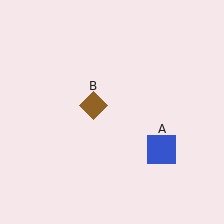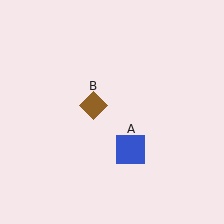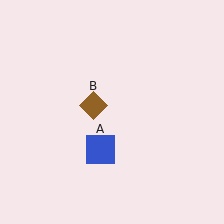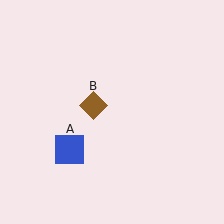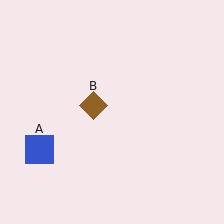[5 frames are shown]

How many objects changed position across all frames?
1 object changed position: blue square (object A).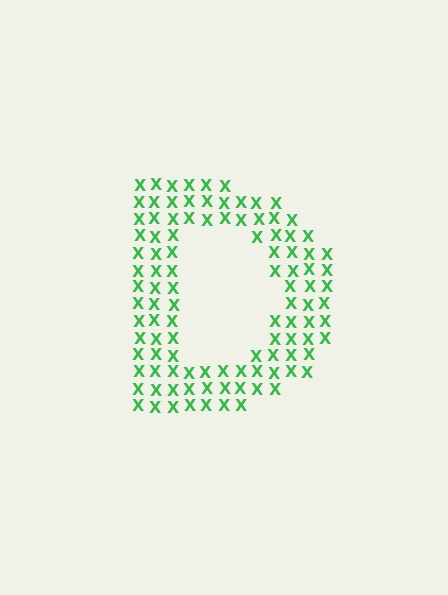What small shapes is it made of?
It is made of small letter X's.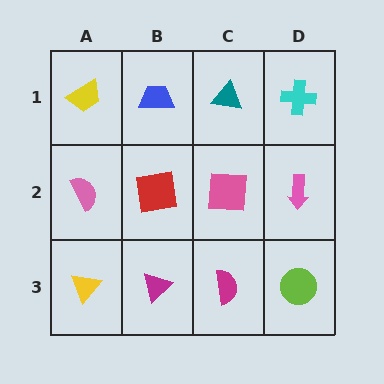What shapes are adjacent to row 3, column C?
A pink square (row 2, column C), a magenta triangle (row 3, column B), a lime circle (row 3, column D).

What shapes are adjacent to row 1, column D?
A pink arrow (row 2, column D), a teal triangle (row 1, column C).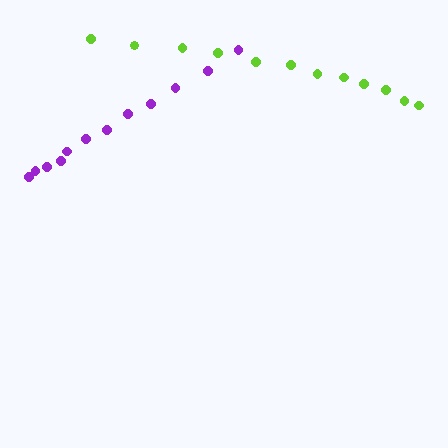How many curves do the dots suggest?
There are 2 distinct paths.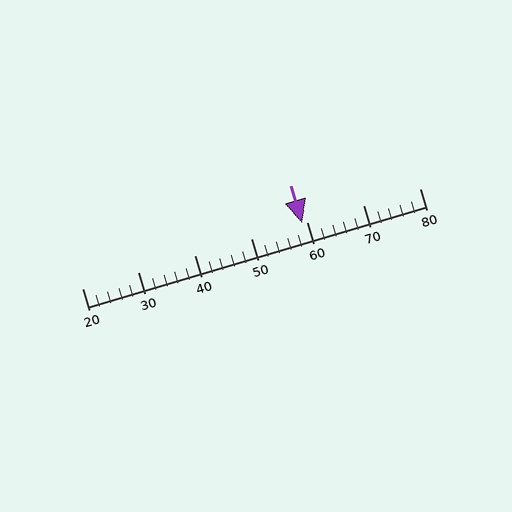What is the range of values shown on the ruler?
The ruler shows values from 20 to 80.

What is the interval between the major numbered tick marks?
The major tick marks are spaced 10 units apart.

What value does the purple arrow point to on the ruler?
The purple arrow points to approximately 59.